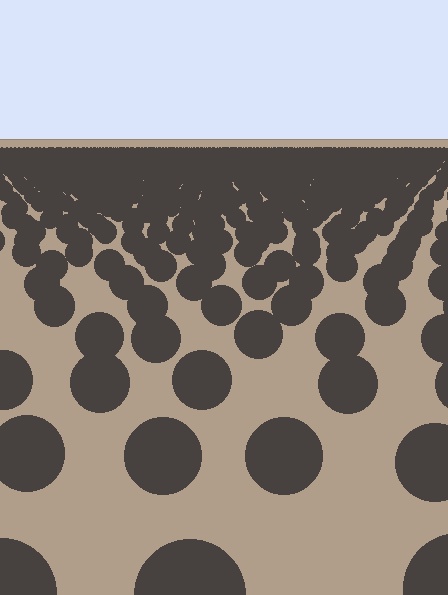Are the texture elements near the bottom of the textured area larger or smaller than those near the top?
Larger. Near the bottom, elements are closer to the viewer and appear at a bigger on-screen size.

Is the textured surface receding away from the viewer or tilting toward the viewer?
The surface is receding away from the viewer. Texture elements get smaller and denser toward the top.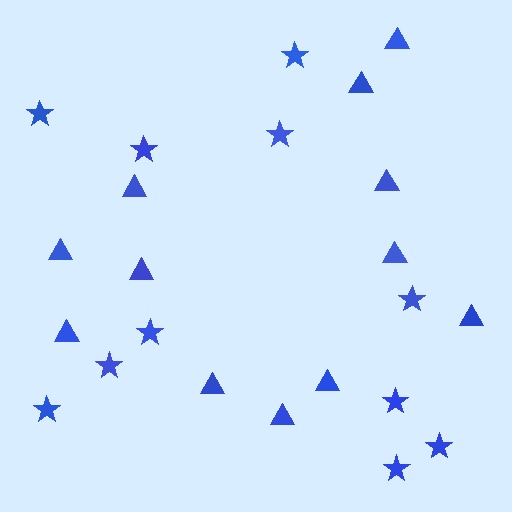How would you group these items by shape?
There are 2 groups: one group of stars (11) and one group of triangles (12).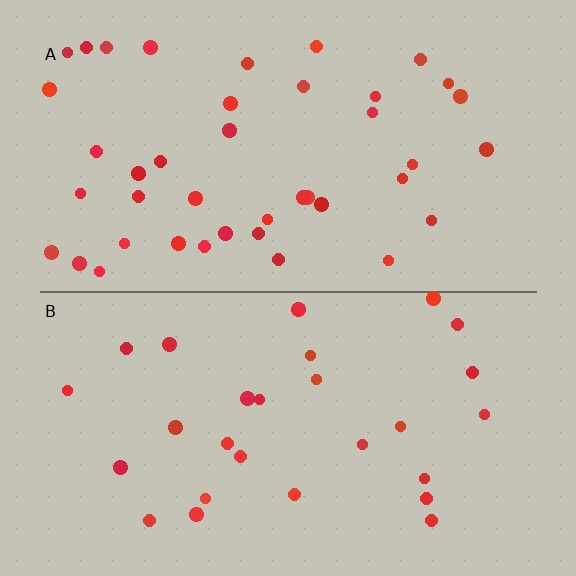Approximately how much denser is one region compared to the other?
Approximately 1.5× — region A over region B.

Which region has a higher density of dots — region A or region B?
A (the top).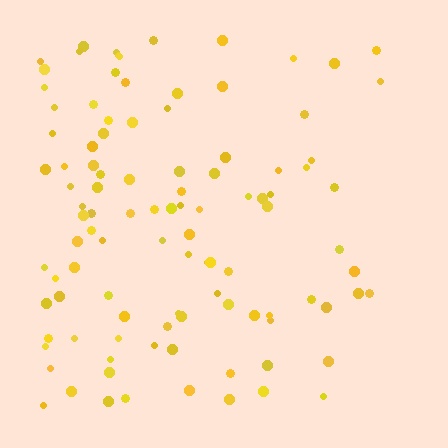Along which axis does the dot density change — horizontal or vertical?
Horizontal.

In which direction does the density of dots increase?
From right to left, with the left side densest.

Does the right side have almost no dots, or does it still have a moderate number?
Still a moderate number, just noticeably fewer than the left.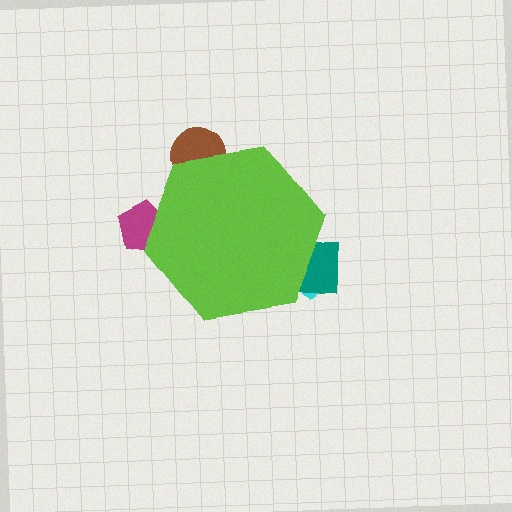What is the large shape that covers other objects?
A lime hexagon.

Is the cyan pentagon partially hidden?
Yes, the cyan pentagon is partially hidden behind the lime hexagon.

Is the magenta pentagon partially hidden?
Yes, the magenta pentagon is partially hidden behind the lime hexagon.